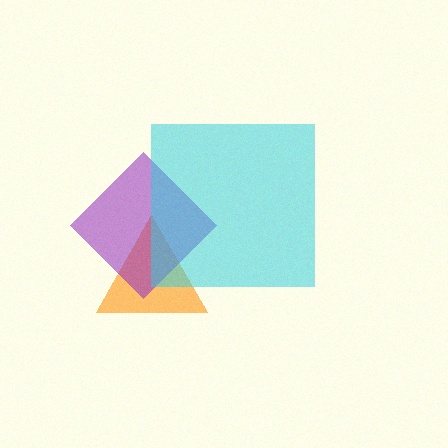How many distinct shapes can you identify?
There are 3 distinct shapes: an orange triangle, a purple diamond, a cyan square.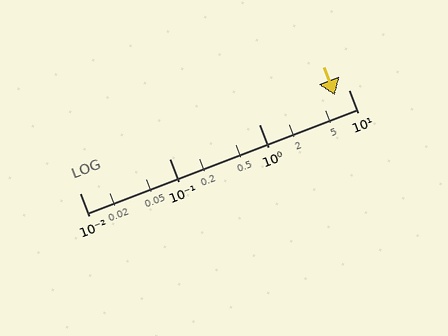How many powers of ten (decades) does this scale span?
The scale spans 3 decades, from 0.01 to 10.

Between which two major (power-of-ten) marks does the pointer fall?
The pointer is between 1 and 10.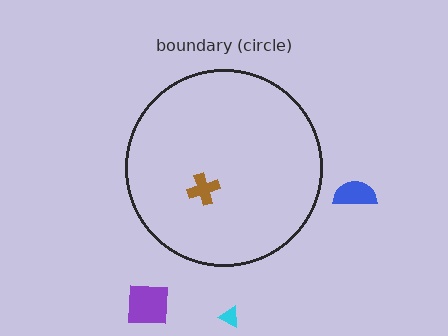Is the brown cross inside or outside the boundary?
Inside.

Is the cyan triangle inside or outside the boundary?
Outside.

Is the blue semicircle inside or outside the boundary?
Outside.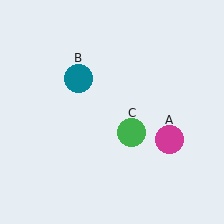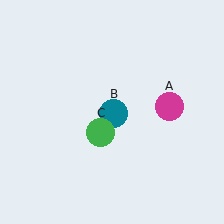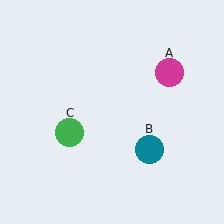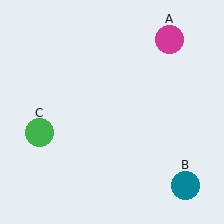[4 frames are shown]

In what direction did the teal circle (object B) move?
The teal circle (object B) moved down and to the right.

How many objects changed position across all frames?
3 objects changed position: magenta circle (object A), teal circle (object B), green circle (object C).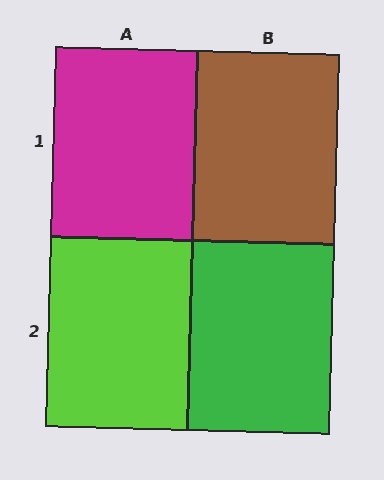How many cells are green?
1 cell is green.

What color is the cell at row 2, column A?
Lime.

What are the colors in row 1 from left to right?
Magenta, brown.